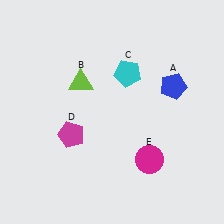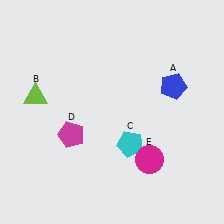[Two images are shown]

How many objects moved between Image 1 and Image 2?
2 objects moved between the two images.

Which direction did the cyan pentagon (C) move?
The cyan pentagon (C) moved down.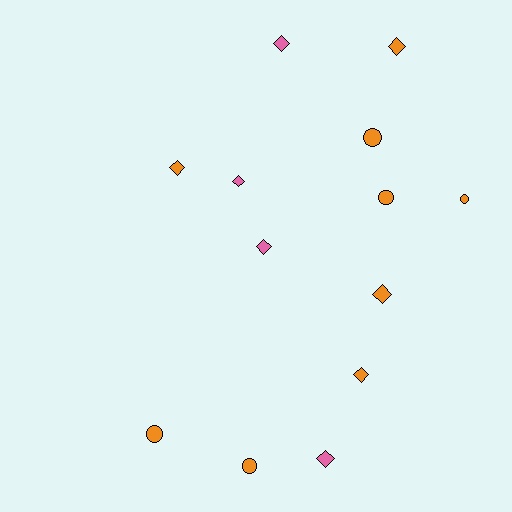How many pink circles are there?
There are no pink circles.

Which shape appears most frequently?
Diamond, with 8 objects.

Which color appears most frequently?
Orange, with 9 objects.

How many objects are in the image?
There are 13 objects.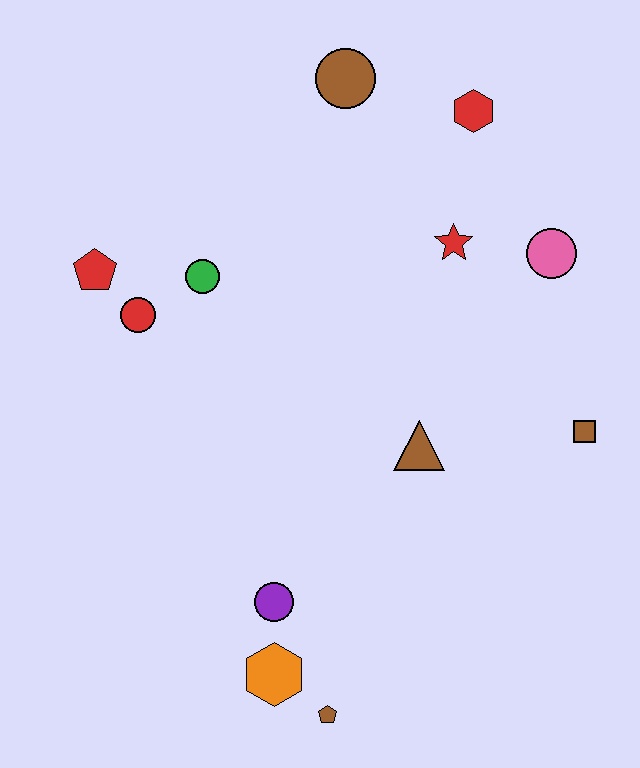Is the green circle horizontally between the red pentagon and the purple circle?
Yes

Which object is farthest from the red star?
The brown pentagon is farthest from the red star.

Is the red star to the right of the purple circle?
Yes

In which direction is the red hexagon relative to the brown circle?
The red hexagon is to the right of the brown circle.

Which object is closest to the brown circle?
The red hexagon is closest to the brown circle.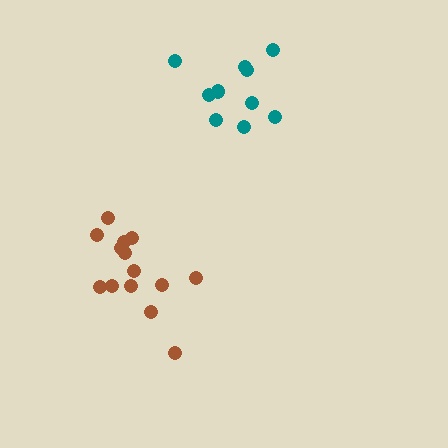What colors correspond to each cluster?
The clusters are colored: brown, teal.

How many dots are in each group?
Group 1: 14 dots, Group 2: 10 dots (24 total).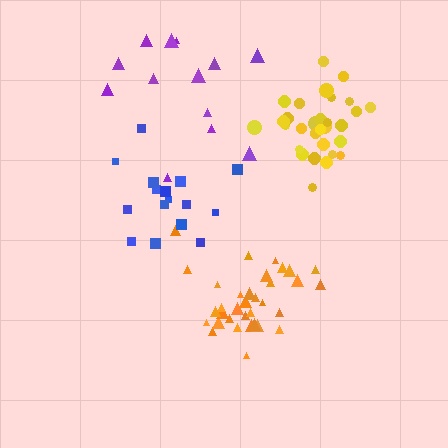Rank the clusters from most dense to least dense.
yellow, orange, blue, purple.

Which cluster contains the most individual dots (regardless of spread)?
Orange (34).